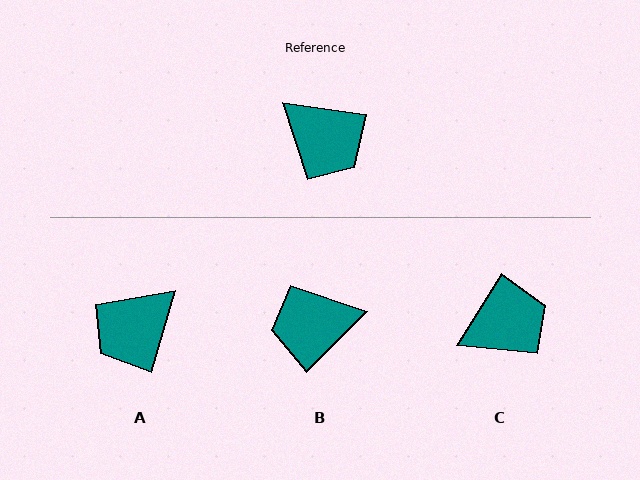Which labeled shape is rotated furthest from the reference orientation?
B, about 127 degrees away.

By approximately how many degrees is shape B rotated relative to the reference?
Approximately 127 degrees clockwise.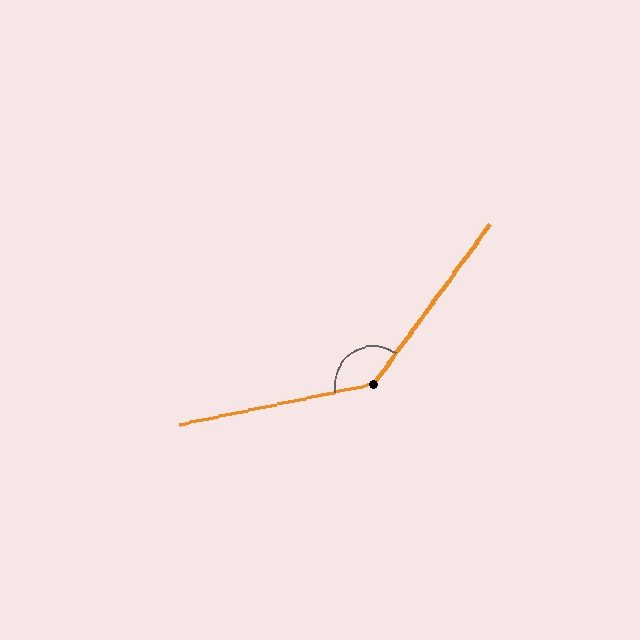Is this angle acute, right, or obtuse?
It is obtuse.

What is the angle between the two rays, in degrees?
Approximately 138 degrees.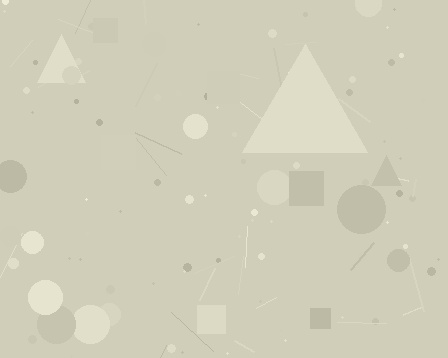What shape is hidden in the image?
A triangle is hidden in the image.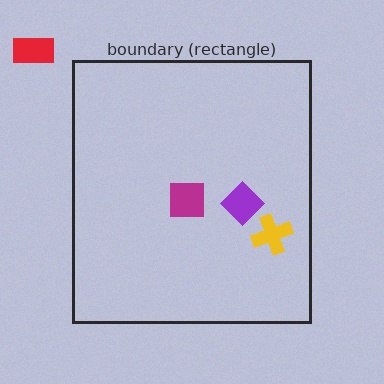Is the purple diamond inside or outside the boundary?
Inside.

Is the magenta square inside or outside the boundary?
Inside.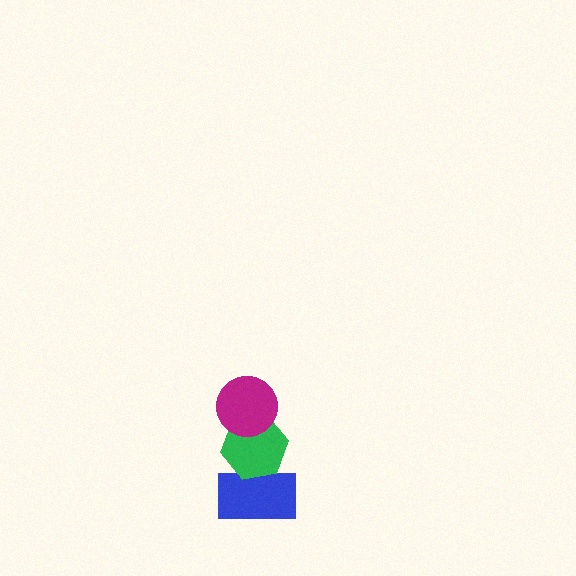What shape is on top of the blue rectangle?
The green hexagon is on top of the blue rectangle.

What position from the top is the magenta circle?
The magenta circle is 1st from the top.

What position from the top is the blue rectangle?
The blue rectangle is 3rd from the top.